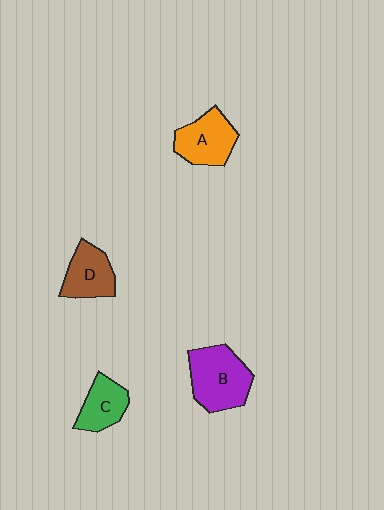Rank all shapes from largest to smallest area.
From largest to smallest: B (purple), A (orange), D (brown), C (green).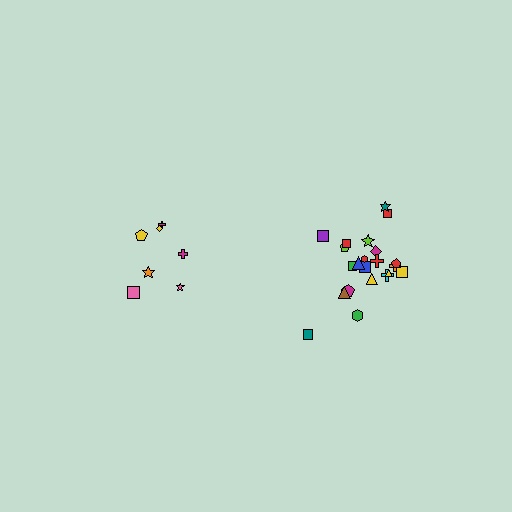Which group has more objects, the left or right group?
The right group.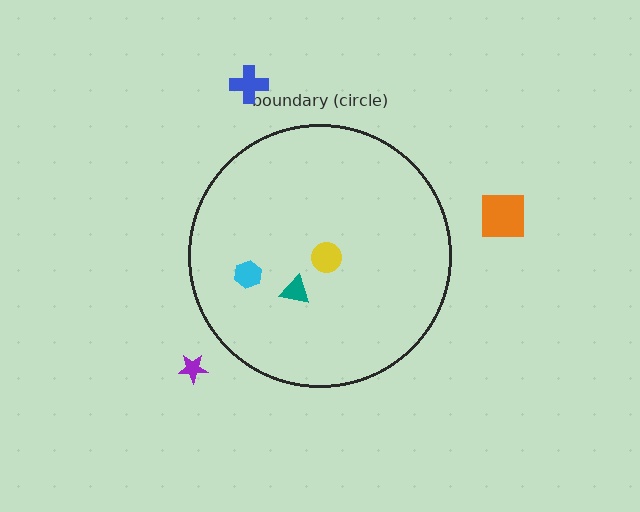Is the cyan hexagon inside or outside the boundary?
Inside.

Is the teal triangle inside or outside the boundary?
Inside.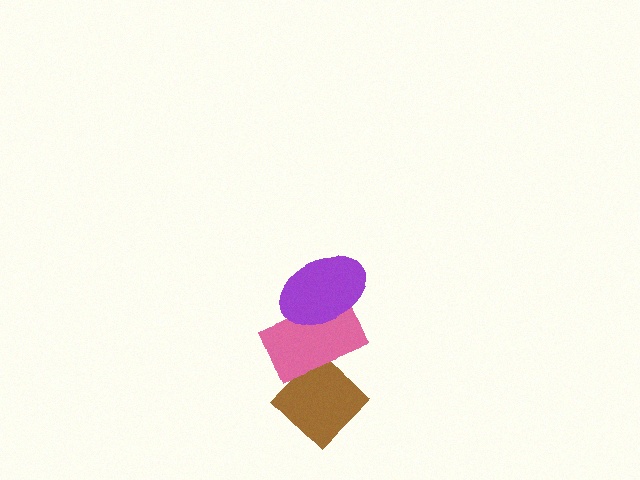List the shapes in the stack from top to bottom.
From top to bottom: the purple ellipse, the pink rectangle, the brown diamond.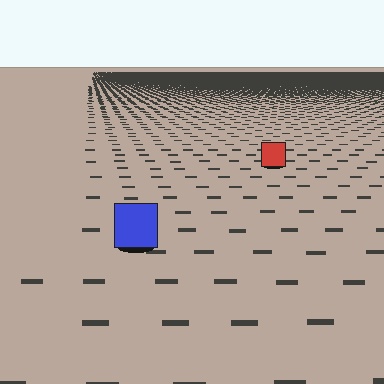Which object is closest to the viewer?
The blue square is closest. The texture marks near it are larger and more spread out.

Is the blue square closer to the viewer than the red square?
Yes. The blue square is closer — you can tell from the texture gradient: the ground texture is coarser near it.